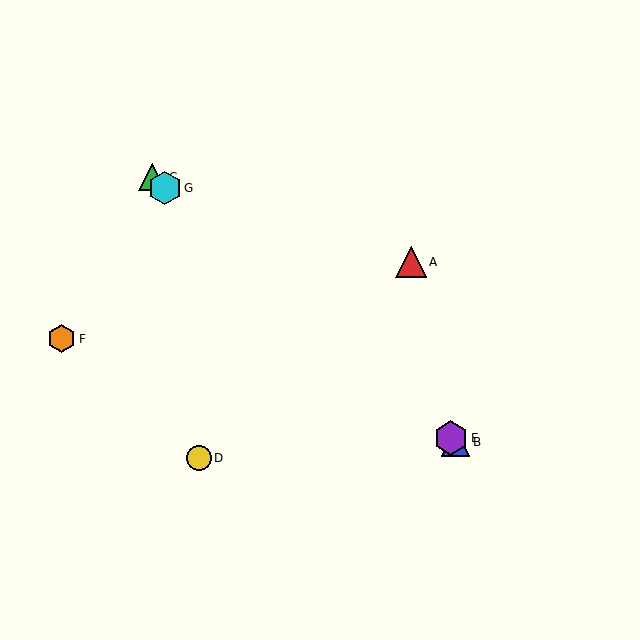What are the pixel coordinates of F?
Object F is at (61, 339).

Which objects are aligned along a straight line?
Objects B, C, E, G are aligned along a straight line.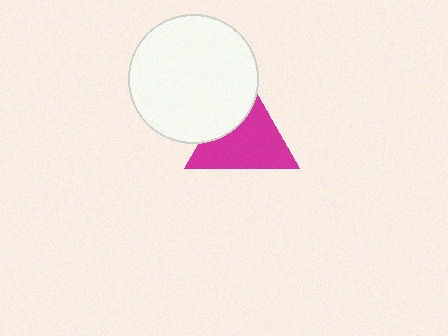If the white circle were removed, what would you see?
You would see the complete magenta triangle.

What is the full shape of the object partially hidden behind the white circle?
The partially hidden object is a magenta triangle.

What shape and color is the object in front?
The object in front is a white circle.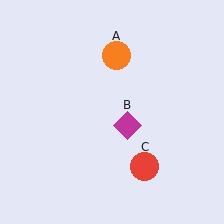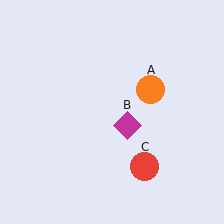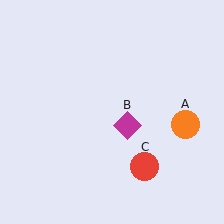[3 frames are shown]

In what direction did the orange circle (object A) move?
The orange circle (object A) moved down and to the right.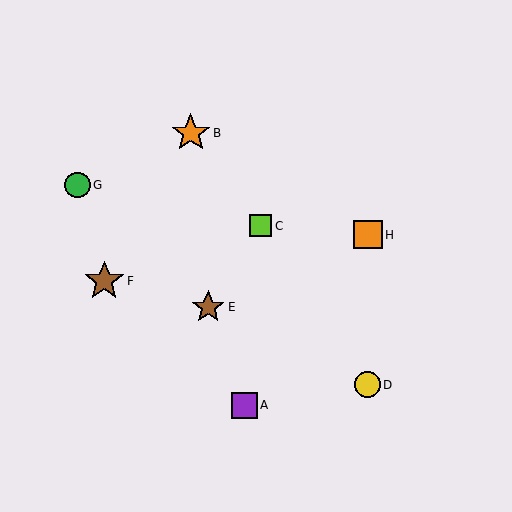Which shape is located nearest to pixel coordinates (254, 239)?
The lime square (labeled C) at (261, 226) is nearest to that location.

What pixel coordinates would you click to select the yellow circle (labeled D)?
Click at (367, 385) to select the yellow circle D.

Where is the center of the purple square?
The center of the purple square is at (244, 405).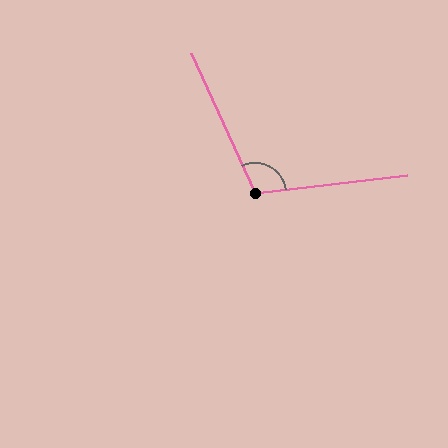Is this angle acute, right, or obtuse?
It is obtuse.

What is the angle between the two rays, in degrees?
Approximately 108 degrees.